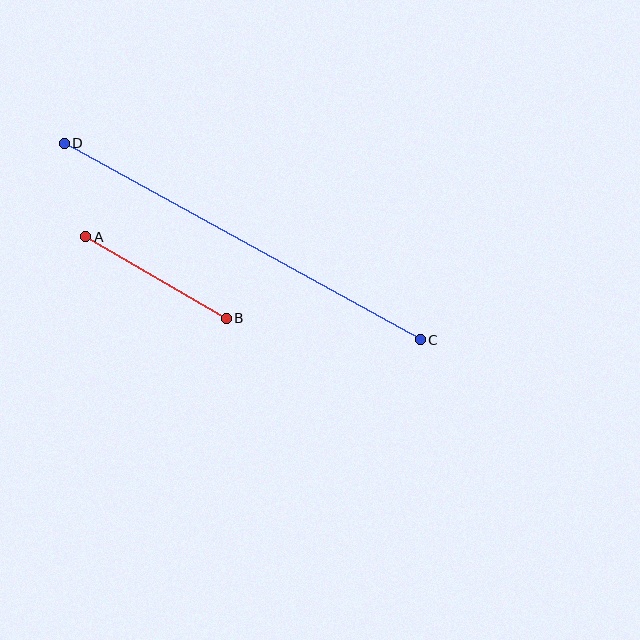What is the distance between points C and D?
The distance is approximately 407 pixels.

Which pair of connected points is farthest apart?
Points C and D are farthest apart.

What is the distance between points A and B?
The distance is approximately 163 pixels.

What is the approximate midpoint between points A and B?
The midpoint is at approximately (156, 277) pixels.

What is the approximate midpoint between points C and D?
The midpoint is at approximately (242, 241) pixels.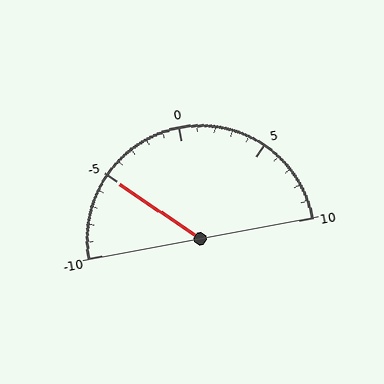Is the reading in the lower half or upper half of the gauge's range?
The reading is in the lower half of the range (-10 to 10).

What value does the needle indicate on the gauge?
The needle indicates approximately -5.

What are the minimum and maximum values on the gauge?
The gauge ranges from -10 to 10.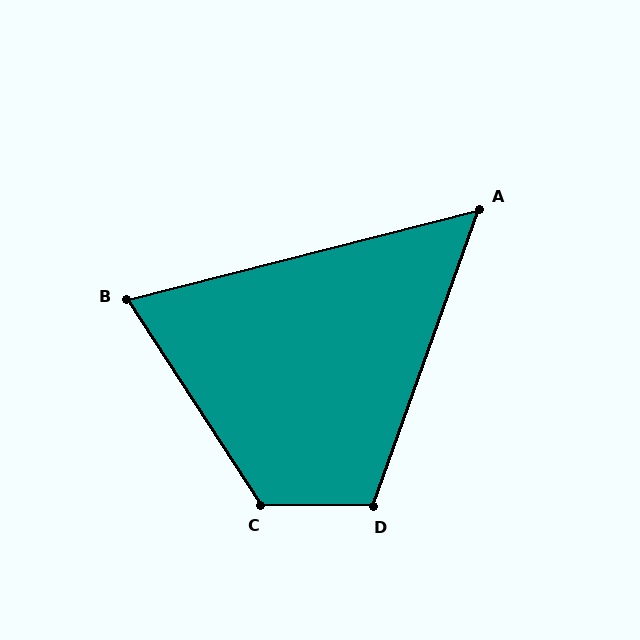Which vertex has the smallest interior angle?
A, at approximately 56 degrees.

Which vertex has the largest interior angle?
C, at approximately 124 degrees.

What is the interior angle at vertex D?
Approximately 109 degrees (obtuse).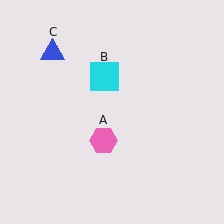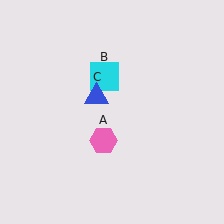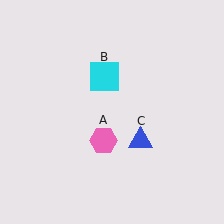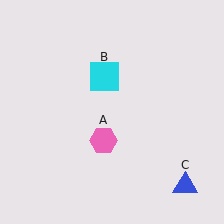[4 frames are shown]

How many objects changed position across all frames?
1 object changed position: blue triangle (object C).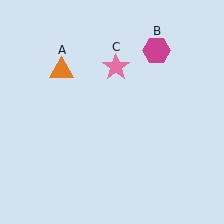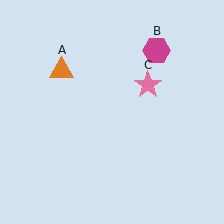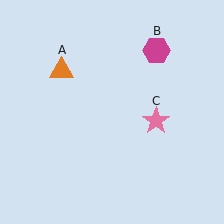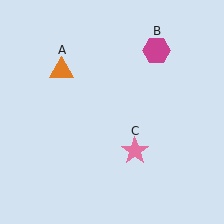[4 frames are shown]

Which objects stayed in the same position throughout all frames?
Orange triangle (object A) and magenta hexagon (object B) remained stationary.